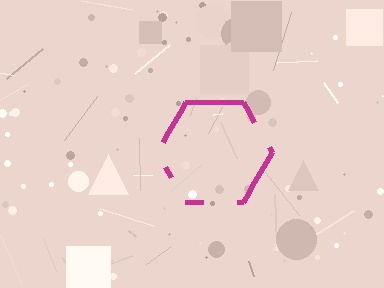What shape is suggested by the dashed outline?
The dashed outline suggests a hexagon.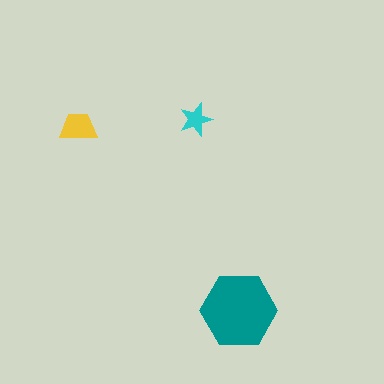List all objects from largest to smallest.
The teal hexagon, the yellow trapezoid, the cyan star.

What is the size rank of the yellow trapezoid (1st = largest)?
2nd.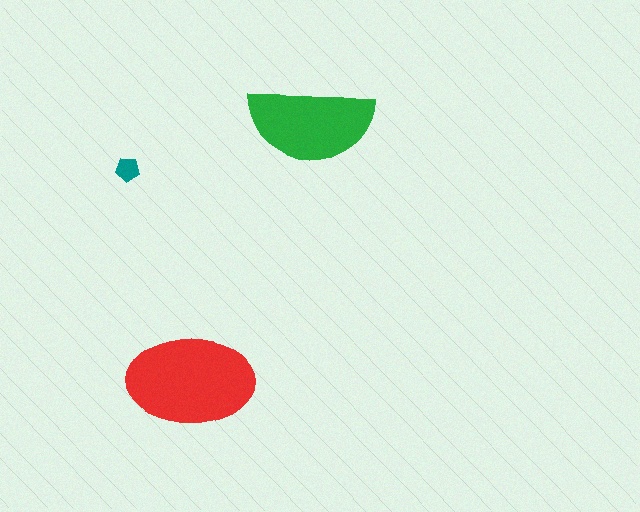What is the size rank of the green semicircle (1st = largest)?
2nd.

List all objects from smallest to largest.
The teal pentagon, the green semicircle, the red ellipse.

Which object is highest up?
The green semicircle is topmost.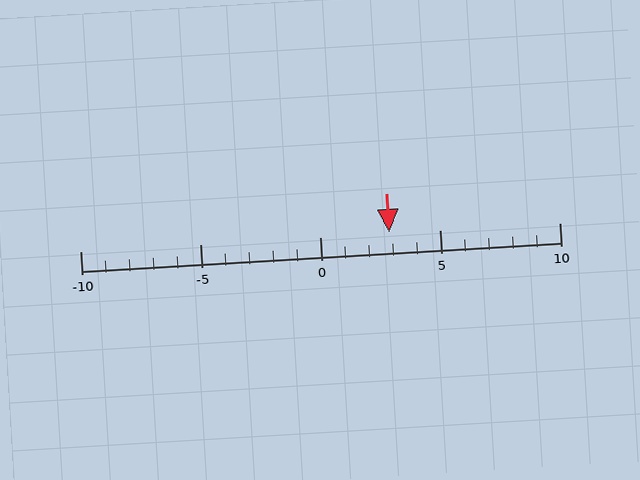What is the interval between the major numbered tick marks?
The major tick marks are spaced 5 units apart.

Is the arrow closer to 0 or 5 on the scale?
The arrow is closer to 5.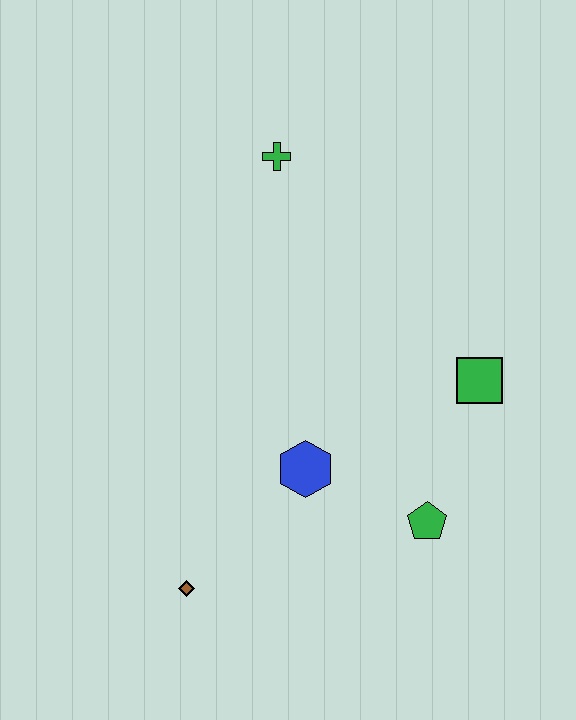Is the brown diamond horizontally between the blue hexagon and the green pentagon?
No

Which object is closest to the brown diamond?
The blue hexagon is closest to the brown diamond.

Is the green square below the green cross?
Yes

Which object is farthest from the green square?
The brown diamond is farthest from the green square.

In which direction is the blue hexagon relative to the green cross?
The blue hexagon is below the green cross.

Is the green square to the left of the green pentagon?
No